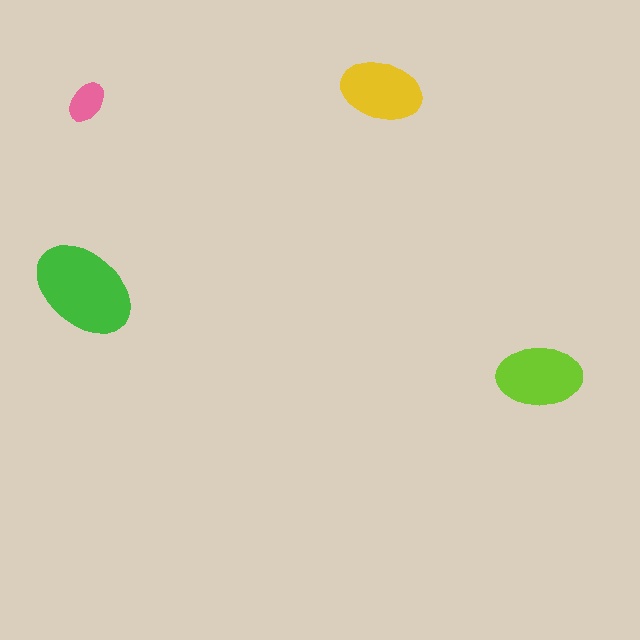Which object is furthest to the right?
The lime ellipse is rightmost.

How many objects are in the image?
There are 4 objects in the image.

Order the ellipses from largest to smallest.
the green one, the lime one, the yellow one, the pink one.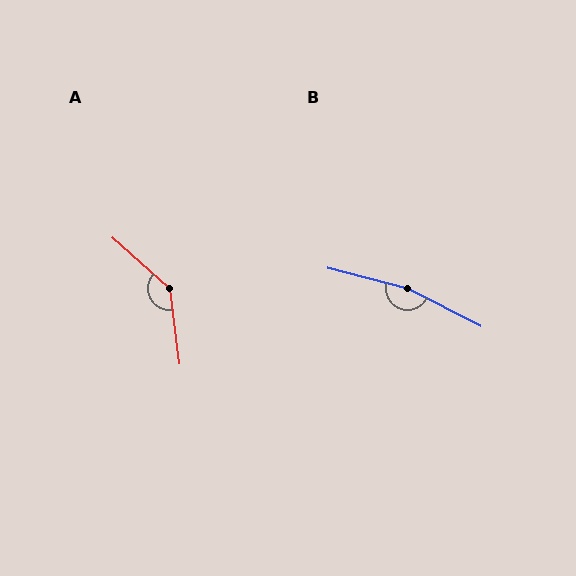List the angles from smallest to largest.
A (139°), B (168°).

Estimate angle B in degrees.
Approximately 168 degrees.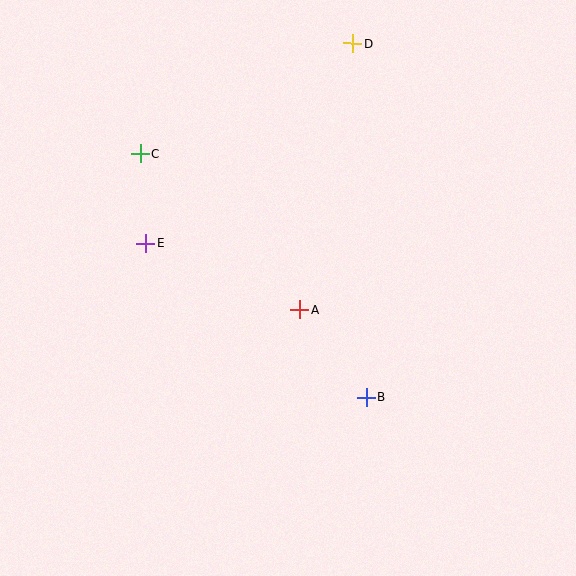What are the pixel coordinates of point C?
Point C is at (140, 153).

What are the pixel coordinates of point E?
Point E is at (146, 243).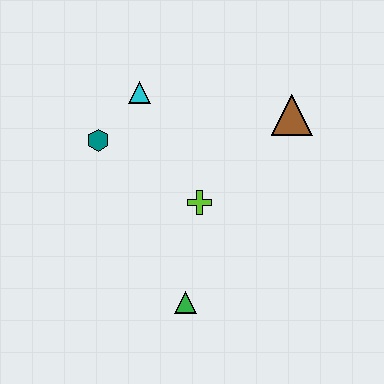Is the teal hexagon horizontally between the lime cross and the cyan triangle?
No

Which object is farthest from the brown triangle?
The green triangle is farthest from the brown triangle.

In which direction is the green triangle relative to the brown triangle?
The green triangle is below the brown triangle.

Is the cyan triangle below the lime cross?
No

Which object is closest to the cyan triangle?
The teal hexagon is closest to the cyan triangle.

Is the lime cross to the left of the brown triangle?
Yes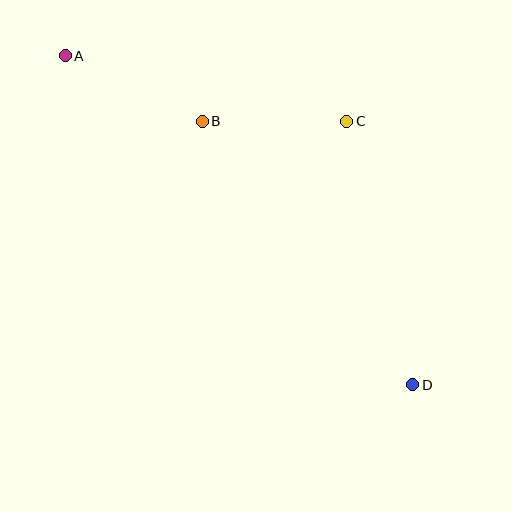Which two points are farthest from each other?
Points A and D are farthest from each other.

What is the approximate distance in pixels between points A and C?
The distance between A and C is approximately 289 pixels.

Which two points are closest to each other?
Points B and C are closest to each other.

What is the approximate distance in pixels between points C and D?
The distance between C and D is approximately 271 pixels.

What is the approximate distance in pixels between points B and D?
The distance between B and D is approximately 337 pixels.